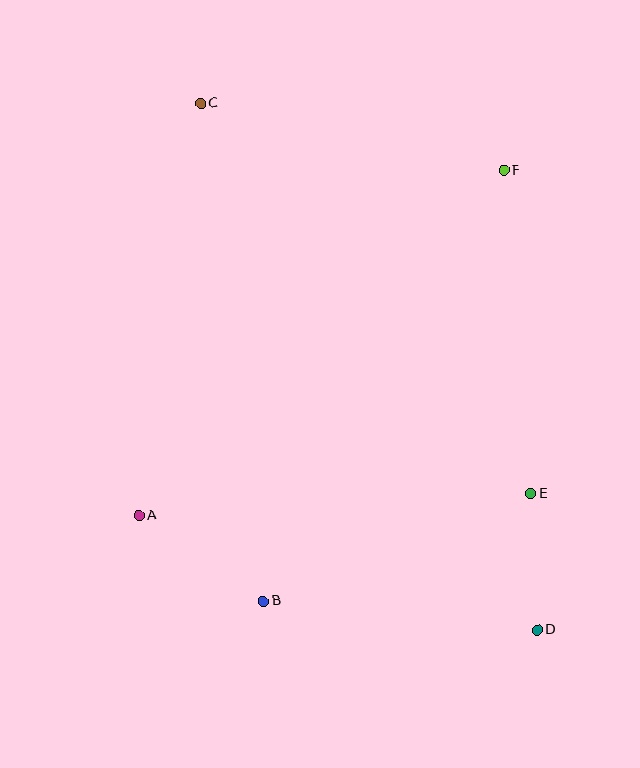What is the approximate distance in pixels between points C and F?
The distance between C and F is approximately 311 pixels.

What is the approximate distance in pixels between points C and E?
The distance between C and E is approximately 511 pixels.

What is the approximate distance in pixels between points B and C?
The distance between B and C is approximately 501 pixels.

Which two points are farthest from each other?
Points C and D are farthest from each other.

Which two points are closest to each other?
Points D and E are closest to each other.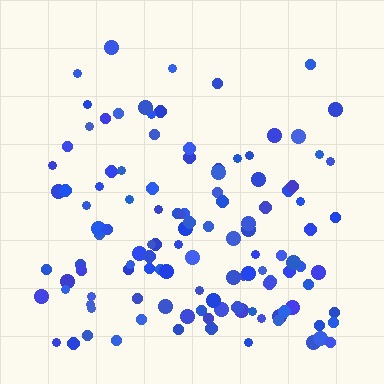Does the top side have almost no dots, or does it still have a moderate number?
Still a moderate number, just noticeably fewer than the bottom.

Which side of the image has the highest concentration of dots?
The bottom.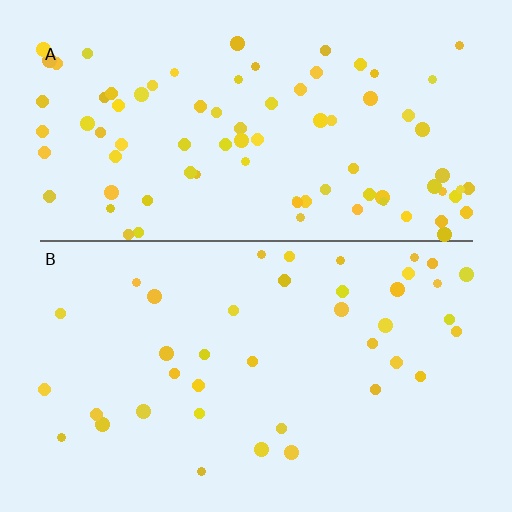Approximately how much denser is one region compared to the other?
Approximately 2.1× — region A over region B.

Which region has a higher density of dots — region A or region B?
A (the top).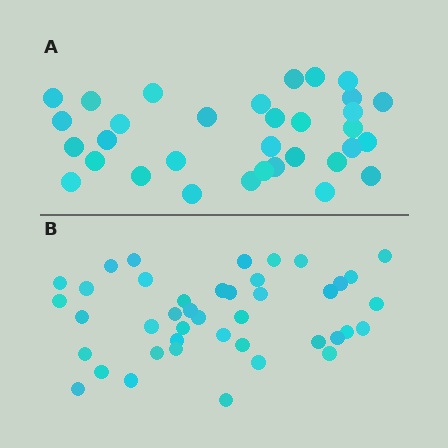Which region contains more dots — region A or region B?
Region B (the bottom region) has more dots.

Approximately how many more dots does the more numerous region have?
Region B has roughly 8 or so more dots than region A.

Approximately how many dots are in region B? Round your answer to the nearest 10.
About 40 dots. (The exact count is 42, which rounds to 40.)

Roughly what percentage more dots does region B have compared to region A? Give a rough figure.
About 25% more.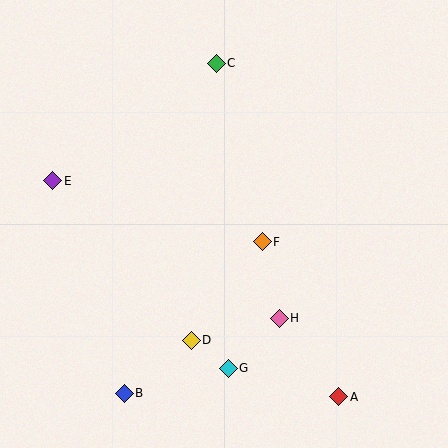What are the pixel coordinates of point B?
Point B is at (124, 393).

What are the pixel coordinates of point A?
Point A is at (339, 397).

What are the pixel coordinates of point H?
Point H is at (279, 318).